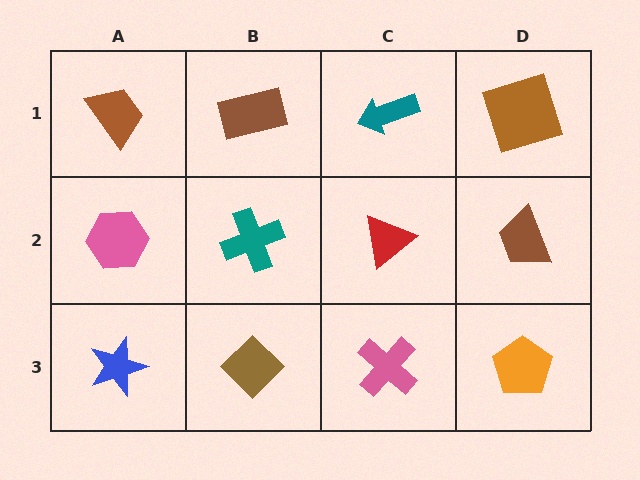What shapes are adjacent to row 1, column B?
A teal cross (row 2, column B), a brown trapezoid (row 1, column A), a teal arrow (row 1, column C).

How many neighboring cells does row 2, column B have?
4.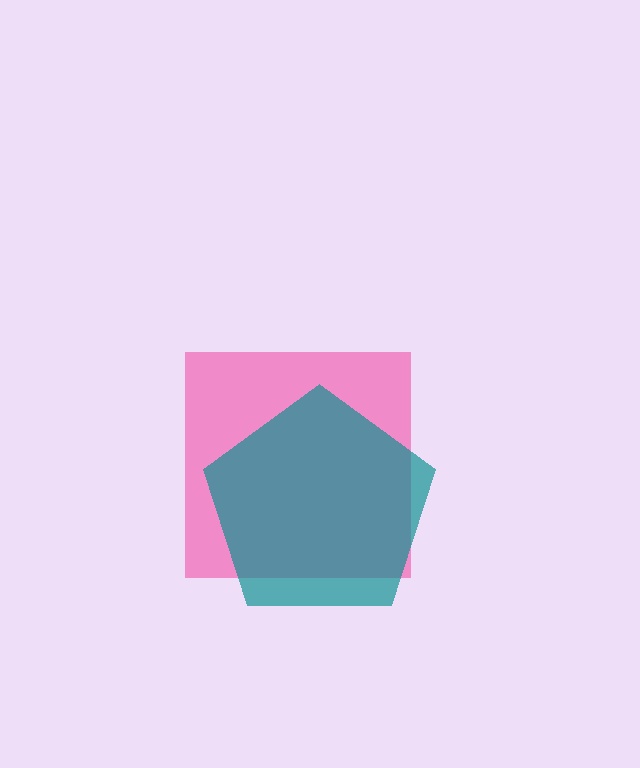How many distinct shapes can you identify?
There are 2 distinct shapes: a pink square, a teal pentagon.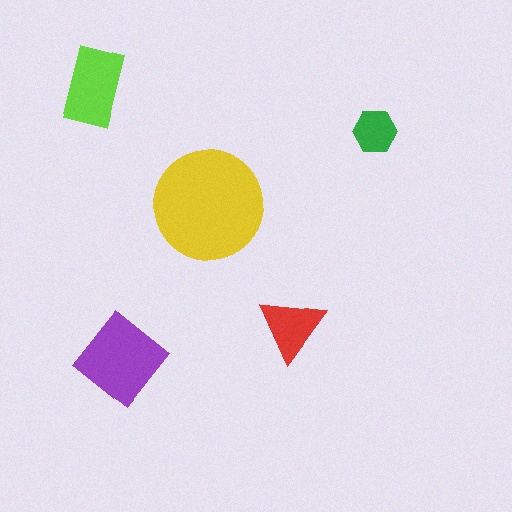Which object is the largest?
The yellow circle.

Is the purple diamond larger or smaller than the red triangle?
Larger.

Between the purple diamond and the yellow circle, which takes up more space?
The yellow circle.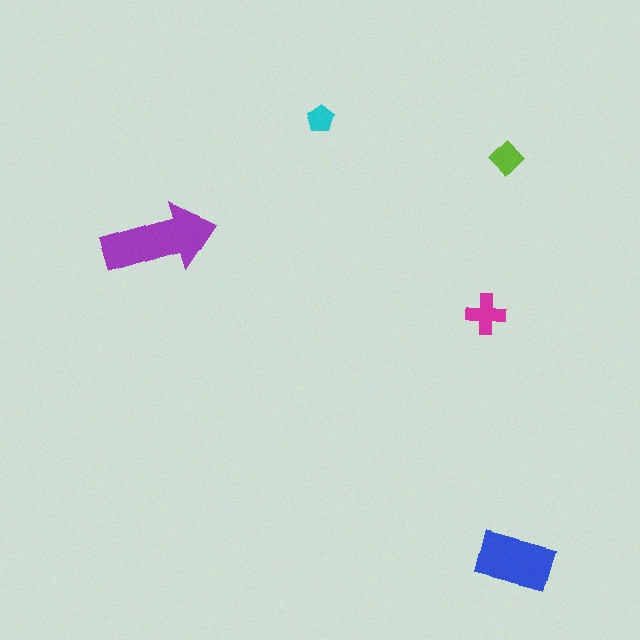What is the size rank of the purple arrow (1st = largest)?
1st.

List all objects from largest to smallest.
The purple arrow, the blue rectangle, the magenta cross, the lime diamond, the cyan pentagon.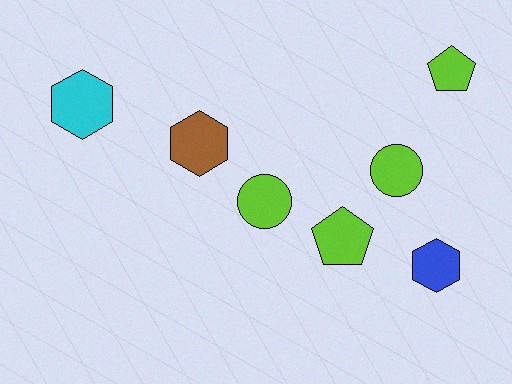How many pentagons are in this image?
There are 2 pentagons.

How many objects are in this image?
There are 7 objects.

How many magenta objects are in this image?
There are no magenta objects.